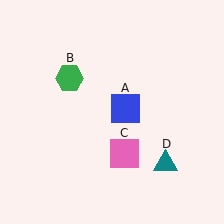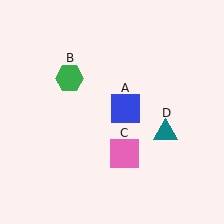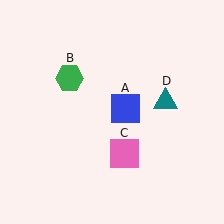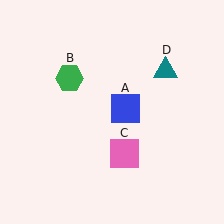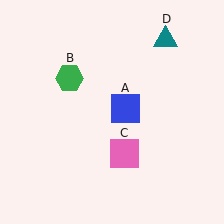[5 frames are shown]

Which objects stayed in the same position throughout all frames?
Blue square (object A) and green hexagon (object B) and pink square (object C) remained stationary.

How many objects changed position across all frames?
1 object changed position: teal triangle (object D).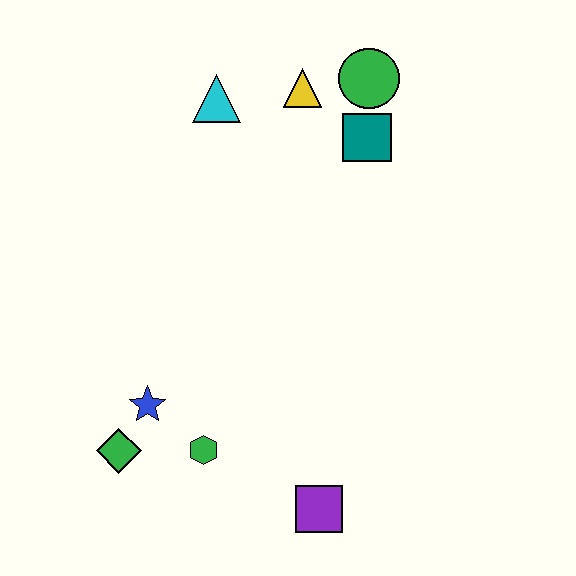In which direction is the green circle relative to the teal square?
The green circle is above the teal square.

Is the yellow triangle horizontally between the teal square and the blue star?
Yes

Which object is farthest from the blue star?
The green circle is farthest from the blue star.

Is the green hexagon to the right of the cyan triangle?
No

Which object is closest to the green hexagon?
The blue star is closest to the green hexagon.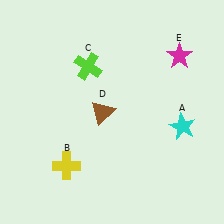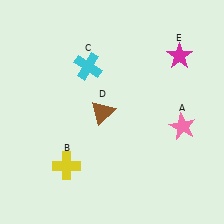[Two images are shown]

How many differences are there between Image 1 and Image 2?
There are 2 differences between the two images.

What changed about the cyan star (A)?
In Image 1, A is cyan. In Image 2, it changed to pink.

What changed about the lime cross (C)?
In Image 1, C is lime. In Image 2, it changed to cyan.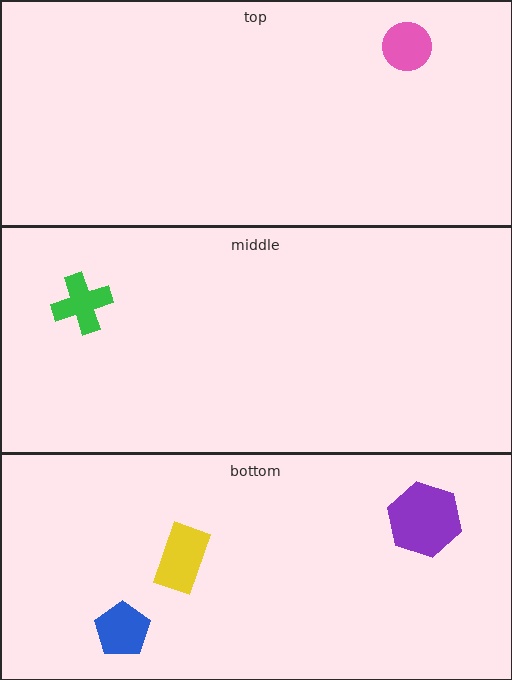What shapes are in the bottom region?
The purple hexagon, the blue pentagon, the yellow rectangle.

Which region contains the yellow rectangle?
The bottom region.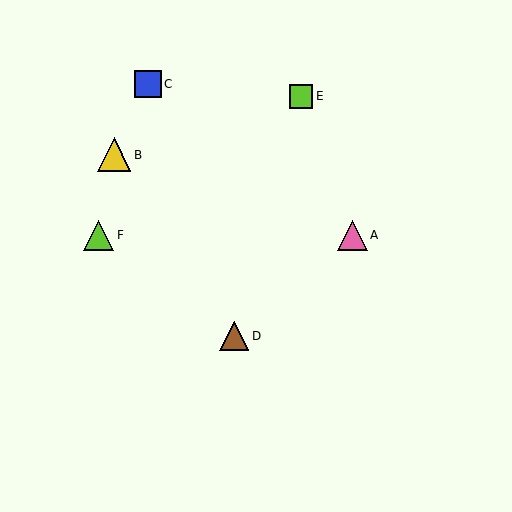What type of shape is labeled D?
Shape D is a brown triangle.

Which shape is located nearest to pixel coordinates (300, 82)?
The lime square (labeled E) at (301, 96) is nearest to that location.